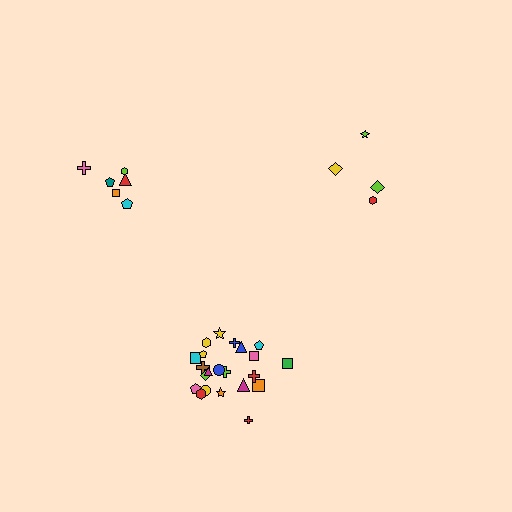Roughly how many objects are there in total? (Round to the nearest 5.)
Roughly 30 objects in total.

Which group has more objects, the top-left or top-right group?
The top-left group.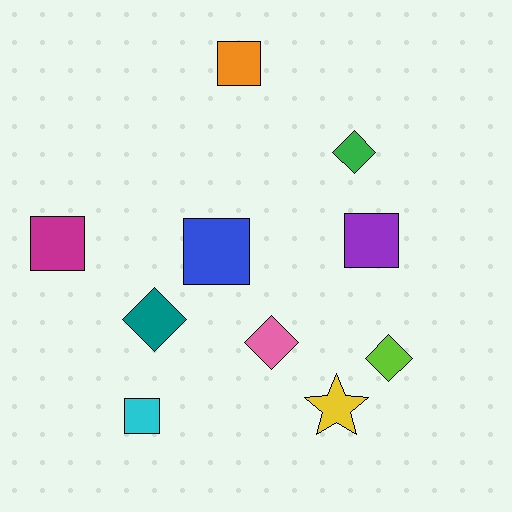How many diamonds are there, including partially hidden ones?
There are 4 diamonds.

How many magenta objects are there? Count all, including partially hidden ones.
There is 1 magenta object.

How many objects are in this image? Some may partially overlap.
There are 10 objects.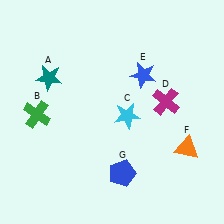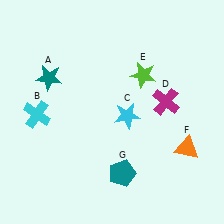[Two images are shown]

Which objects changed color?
B changed from green to cyan. E changed from blue to lime. G changed from blue to teal.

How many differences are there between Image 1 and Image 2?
There are 3 differences between the two images.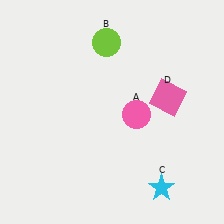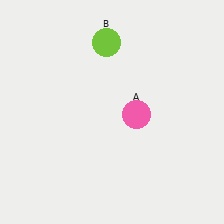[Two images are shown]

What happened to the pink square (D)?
The pink square (D) was removed in Image 2. It was in the top-right area of Image 1.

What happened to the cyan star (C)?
The cyan star (C) was removed in Image 2. It was in the bottom-right area of Image 1.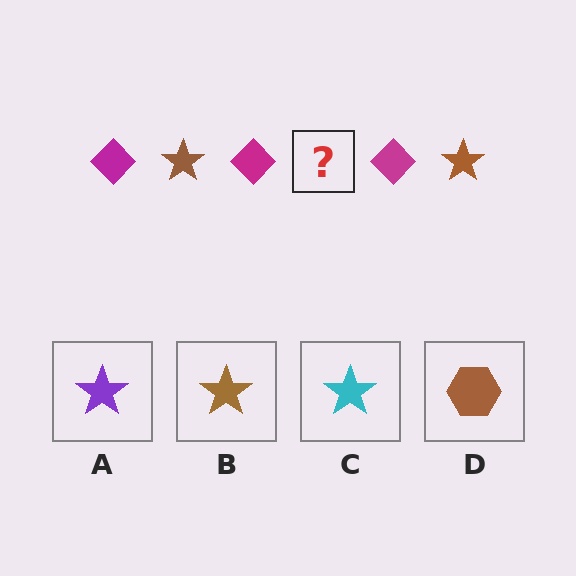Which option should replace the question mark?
Option B.